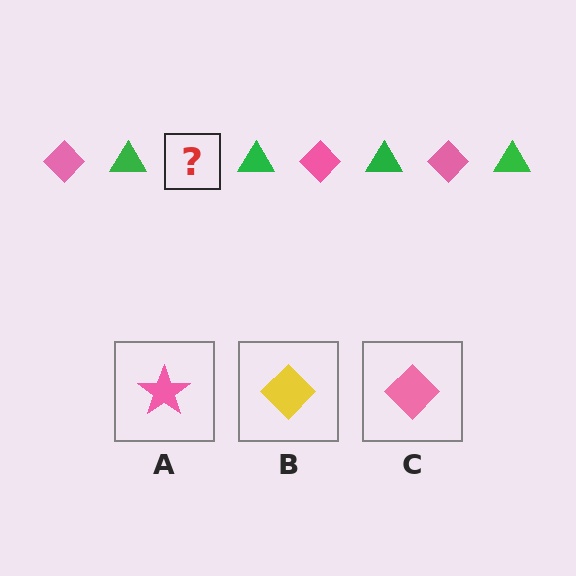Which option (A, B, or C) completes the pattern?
C.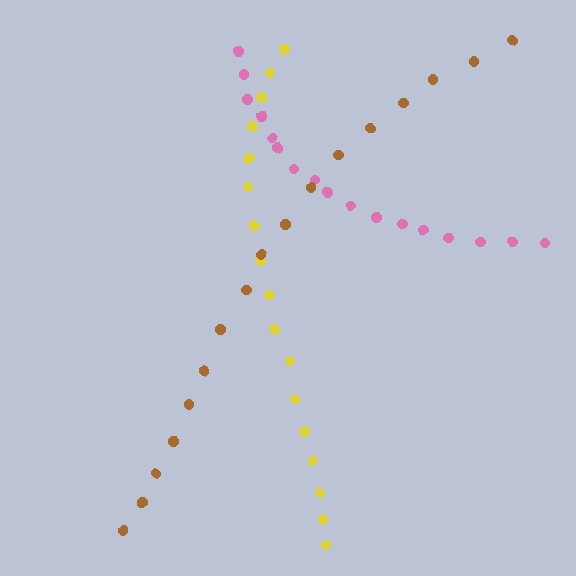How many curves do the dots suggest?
There are 3 distinct paths.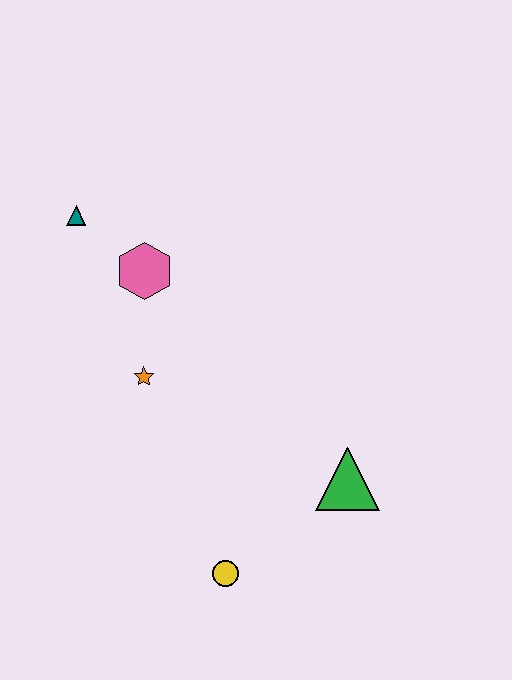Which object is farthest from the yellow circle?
The teal triangle is farthest from the yellow circle.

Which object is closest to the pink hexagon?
The teal triangle is closest to the pink hexagon.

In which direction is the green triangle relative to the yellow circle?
The green triangle is to the right of the yellow circle.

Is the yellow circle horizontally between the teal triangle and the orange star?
No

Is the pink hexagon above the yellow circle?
Yes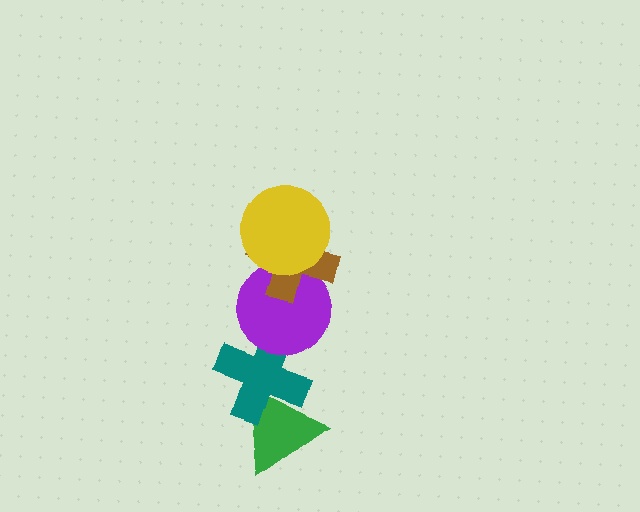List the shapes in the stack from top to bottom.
From top to bottom: the yellow circle, the brown cross, the purple circle, the teal cross, the green triangle.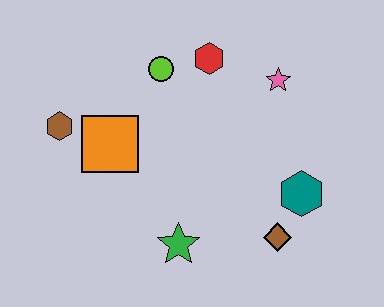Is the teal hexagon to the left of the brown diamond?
No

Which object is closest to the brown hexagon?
The orange square is closest to the brown hexagon.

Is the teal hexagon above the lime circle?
No